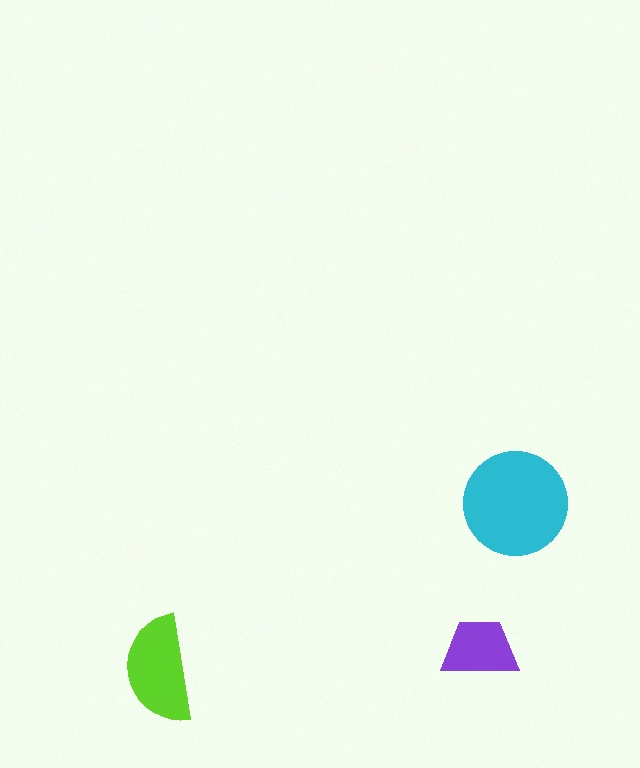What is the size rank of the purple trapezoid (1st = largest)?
3rd.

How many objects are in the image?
There are 3 objects in the image.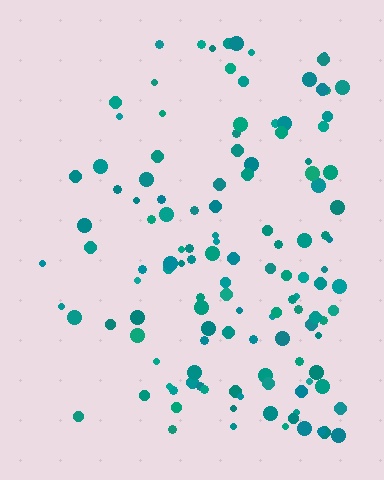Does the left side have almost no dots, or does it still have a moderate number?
Still a moderate number, just noticeably fewer than the right.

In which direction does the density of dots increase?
From left to right, with the right side densest.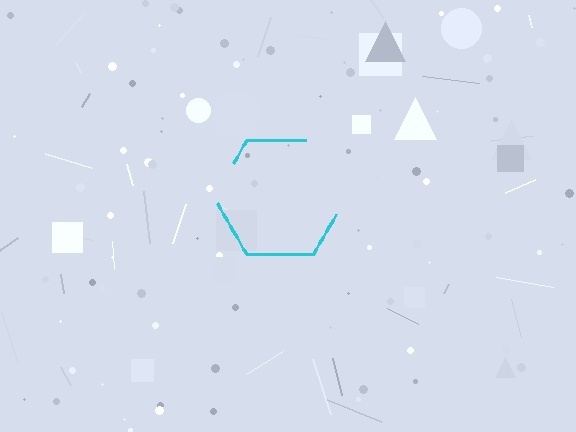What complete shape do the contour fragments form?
The contour fragments form a hexagon.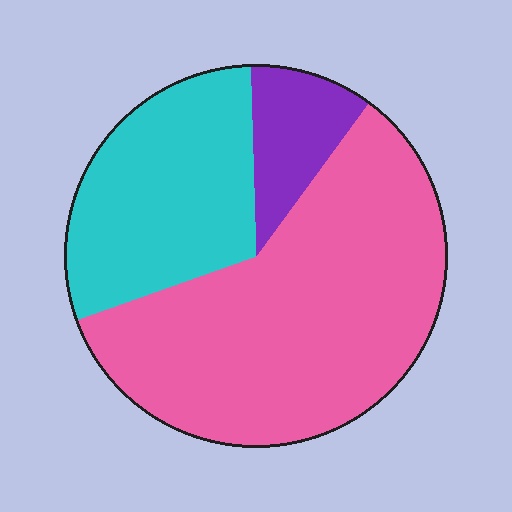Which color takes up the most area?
Pink, at roughly 60%.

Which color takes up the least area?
Purple, at roughly 10%.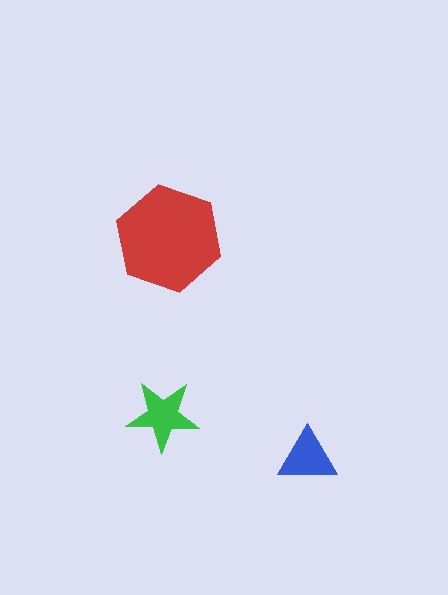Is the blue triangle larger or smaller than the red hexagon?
Smaller.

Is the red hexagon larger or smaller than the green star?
Larger.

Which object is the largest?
The red hexagon.